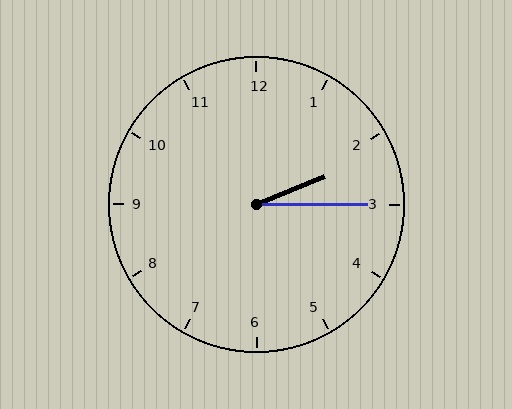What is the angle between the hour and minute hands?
Approximately 22 degrees.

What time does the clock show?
2:15.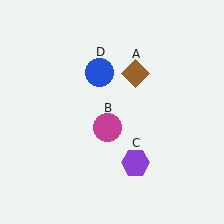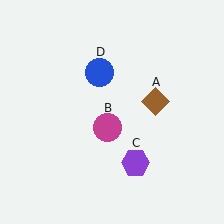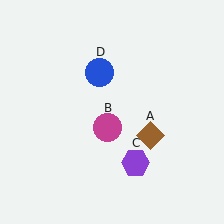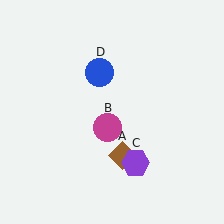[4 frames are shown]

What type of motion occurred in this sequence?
The brown diamond (object A) rotated clockwise around the center of the scene.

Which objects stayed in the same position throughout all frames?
Magenta circle (object B) and purple hexagon (object C) and blue circle (object D) remained stationary.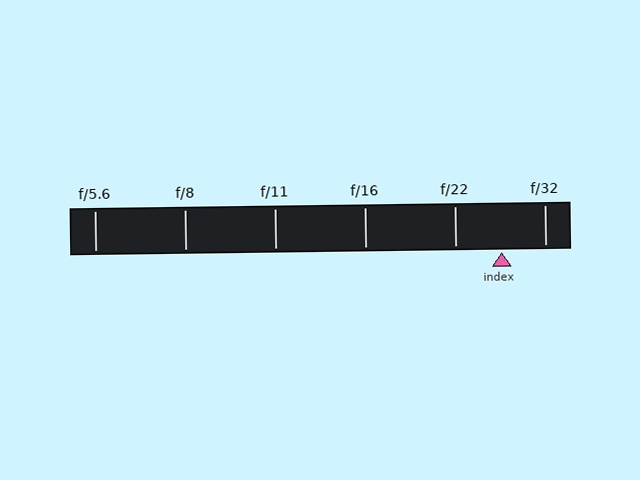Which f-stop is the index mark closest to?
The index mark is closest to f/32.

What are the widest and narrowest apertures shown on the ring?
The widest aperture shown is f/5.6 and the narrowest is f/32.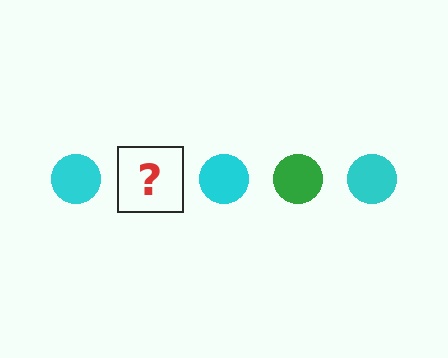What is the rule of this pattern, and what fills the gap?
The rule is that the pattern cycles through cyan, green circles. The gap should be filled with a green circle.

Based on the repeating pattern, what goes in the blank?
The blank should be a green circle.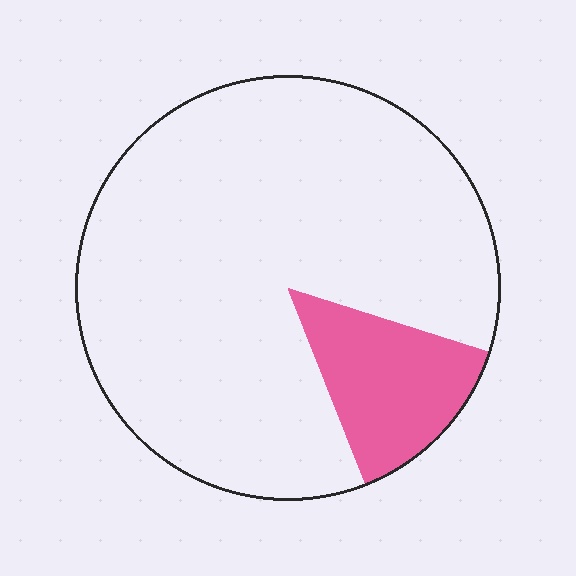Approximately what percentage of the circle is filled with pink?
Approximately 15%.